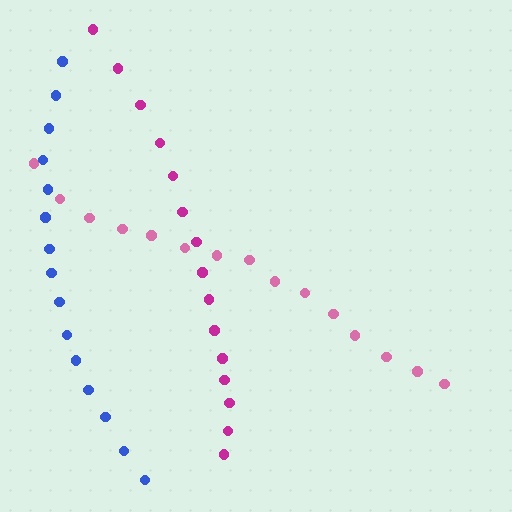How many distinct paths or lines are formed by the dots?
There are 3 distinct paths.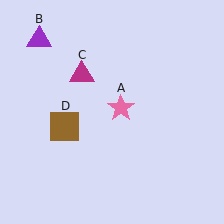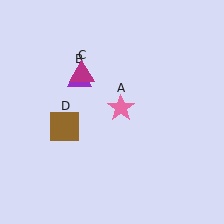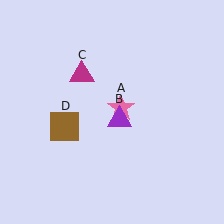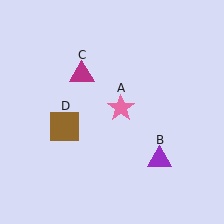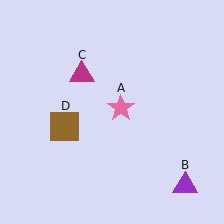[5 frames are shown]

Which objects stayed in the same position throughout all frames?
Pink star (object A) and magenta triangle (object C) and brown square (object D) remained stationary.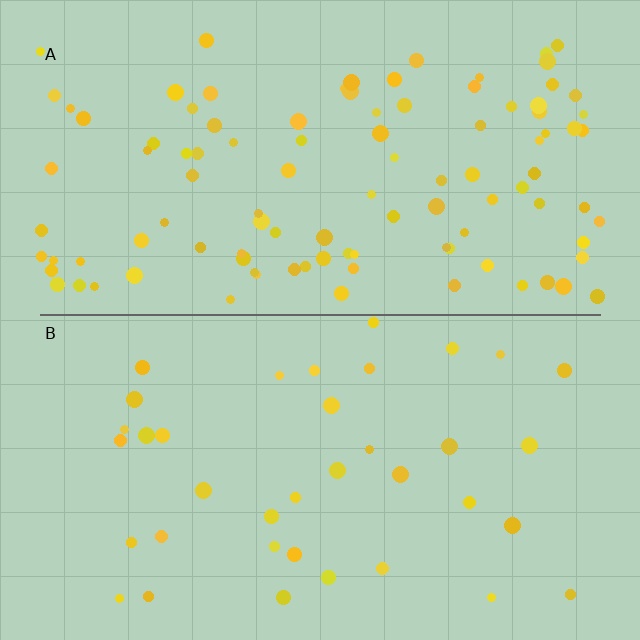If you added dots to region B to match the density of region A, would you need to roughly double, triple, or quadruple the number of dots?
Approximately triple.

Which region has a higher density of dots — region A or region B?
A (the top).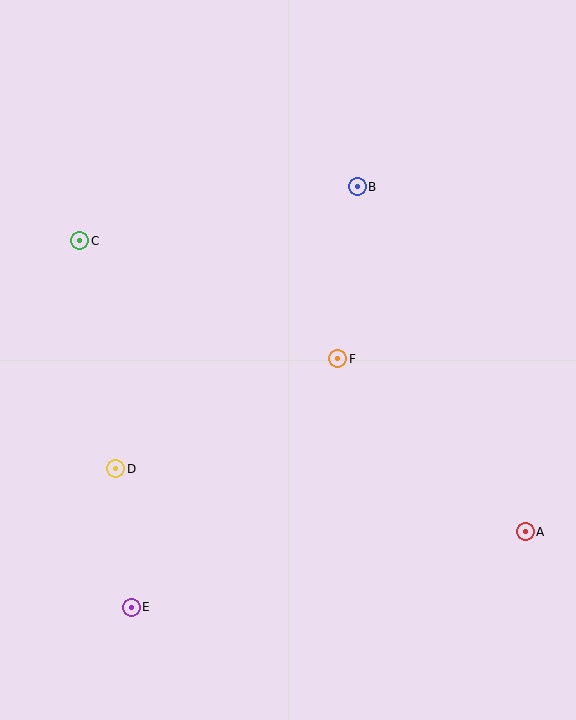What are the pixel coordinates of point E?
Point E is at (131, 607).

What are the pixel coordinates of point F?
Point F is at (338, 359).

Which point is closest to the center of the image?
Point F at (338, 359) is closest to the center.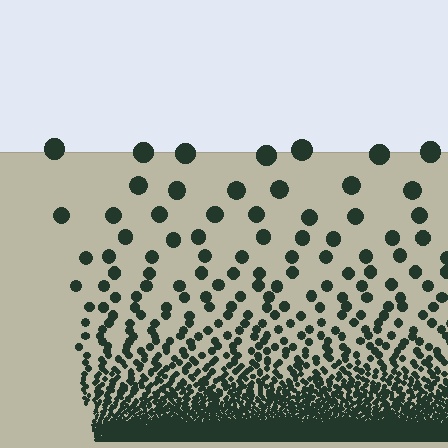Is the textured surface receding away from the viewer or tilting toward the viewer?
The surface appears to tilt toward the viewer. Texture elements get larger and sparser toward the top.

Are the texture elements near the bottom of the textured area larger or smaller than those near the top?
Smaller. The gradient is inverted — elements near the bottom are smaller and denser.